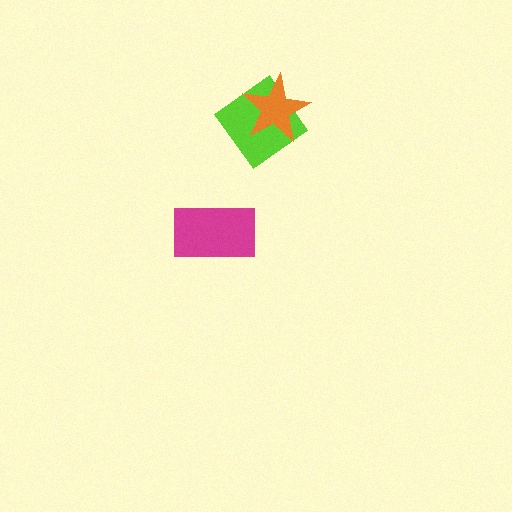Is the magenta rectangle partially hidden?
No, no other shape covers it.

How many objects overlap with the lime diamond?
1 object overlaps with the lime diamond.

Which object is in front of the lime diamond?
The orange star is in front of the lime diamond.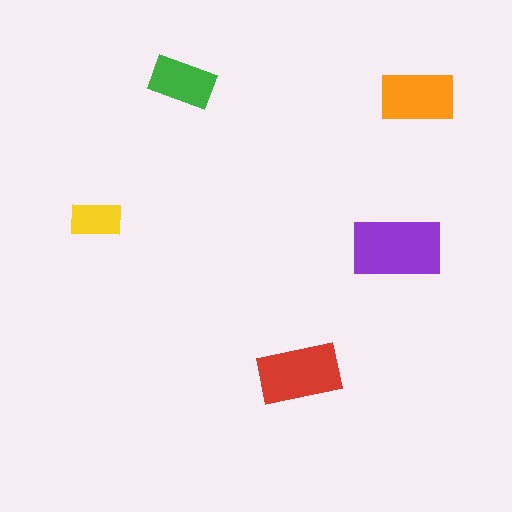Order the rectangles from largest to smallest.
the purple one, the red one, the orange one, the green one, the yellow one.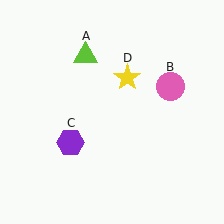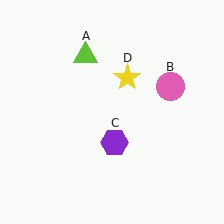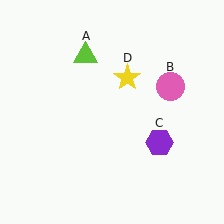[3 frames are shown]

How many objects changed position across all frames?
1 object changed position: purple hexagon (object C).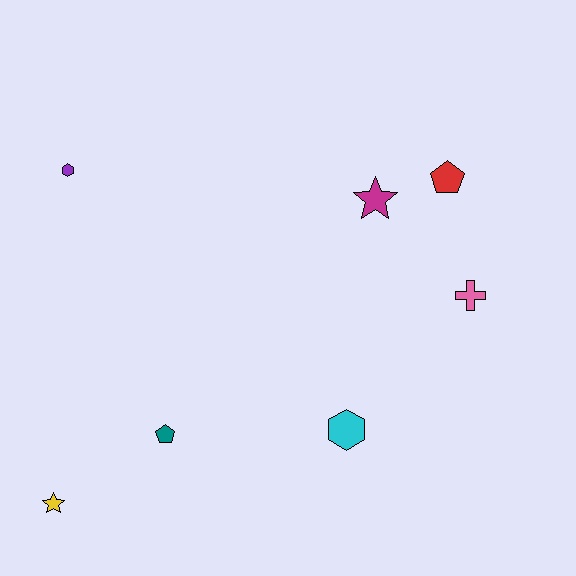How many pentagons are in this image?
There are 2 pentagons.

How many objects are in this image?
There are 7 objects.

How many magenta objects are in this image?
There is 1 magenta object.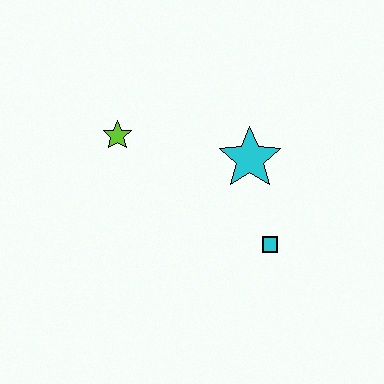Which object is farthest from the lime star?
The cyan square is farthest from the lime star.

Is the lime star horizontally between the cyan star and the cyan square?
No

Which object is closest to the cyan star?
The cyan square is closest to the cyan star.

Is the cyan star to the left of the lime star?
No